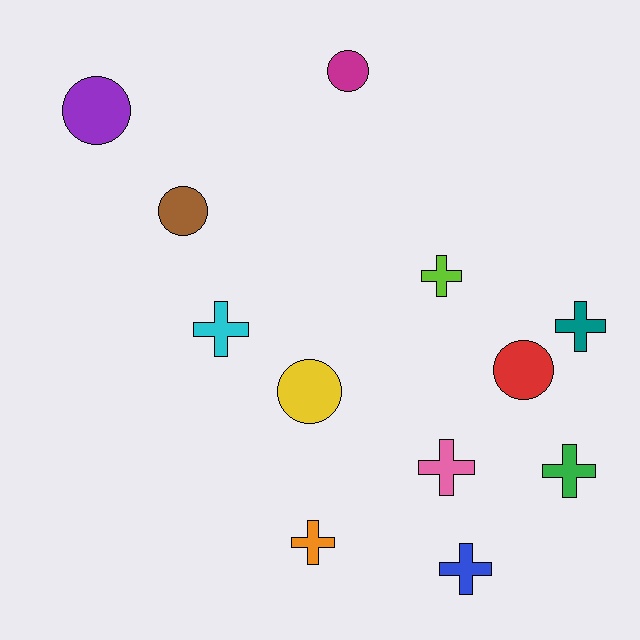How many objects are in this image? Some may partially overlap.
There are 12 objects.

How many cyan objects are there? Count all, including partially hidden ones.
There is 1 cyan object.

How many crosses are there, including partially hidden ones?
There are 7 crosses.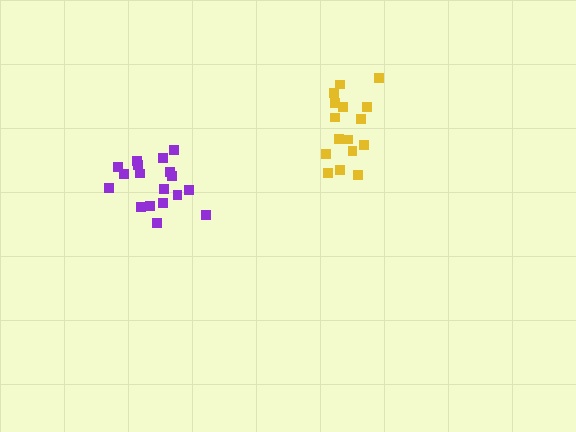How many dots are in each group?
Group 1: 18 dots, Group 2: 16 dots (34 total).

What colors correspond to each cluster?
The clusters are colored: purple, yellow.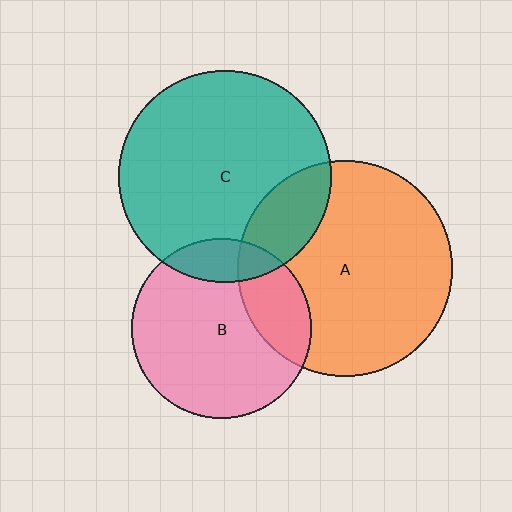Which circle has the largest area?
Circle A (orange).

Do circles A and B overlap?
Yes.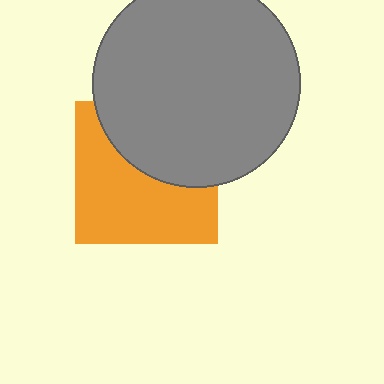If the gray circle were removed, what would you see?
You would see the complete orange square.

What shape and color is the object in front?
The object in front is a gray circle.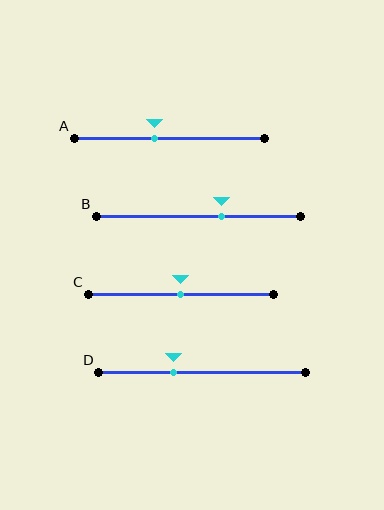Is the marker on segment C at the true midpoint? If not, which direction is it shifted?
Yes, the marker on segment C is at the true midpoint.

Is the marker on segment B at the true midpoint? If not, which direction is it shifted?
No, the marker on segment B is shifted to the right by about 11% of the segment length.